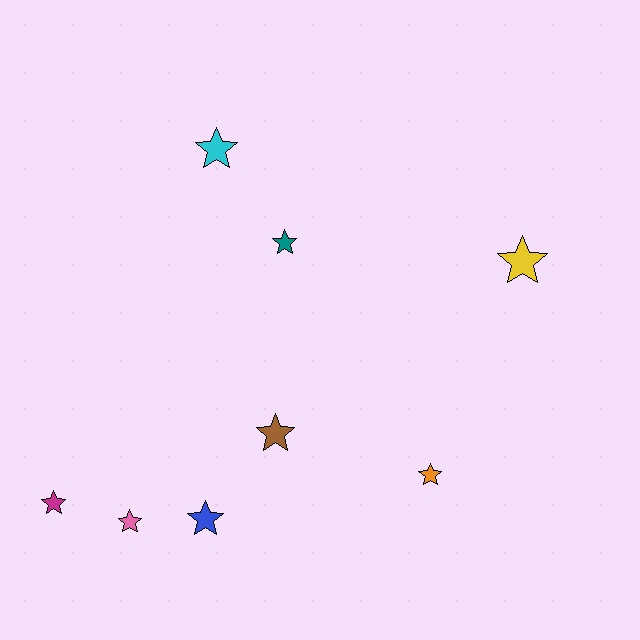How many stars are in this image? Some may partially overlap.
There are 8 stars.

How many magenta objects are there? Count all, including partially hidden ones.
There is 1 magenta object.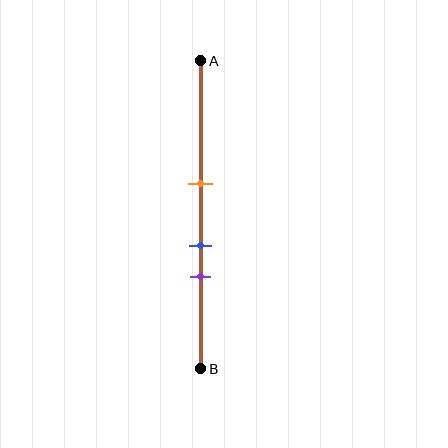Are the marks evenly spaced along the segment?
Yes, the marks are approximately evenly spaced.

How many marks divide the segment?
There are 3 marks dividing the segment.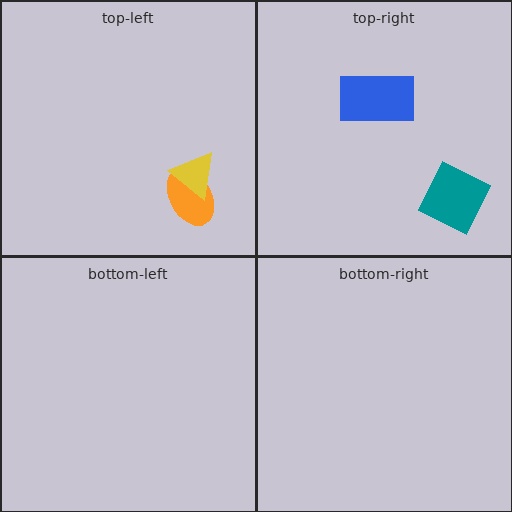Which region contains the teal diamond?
The top-right region.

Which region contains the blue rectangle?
The top-right region.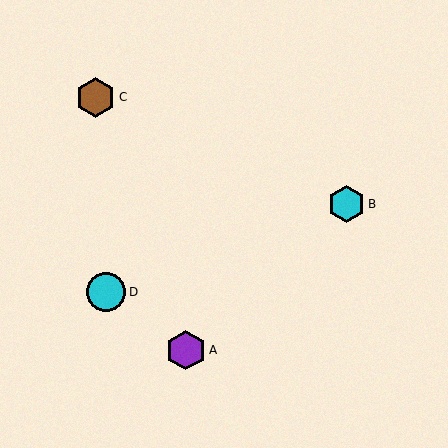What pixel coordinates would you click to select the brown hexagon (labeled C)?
Click at (96, 97) to select the brown hexagon C.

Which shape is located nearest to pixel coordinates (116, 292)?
The cyan circle (labeled D) at (106, 292) is nearest to that location.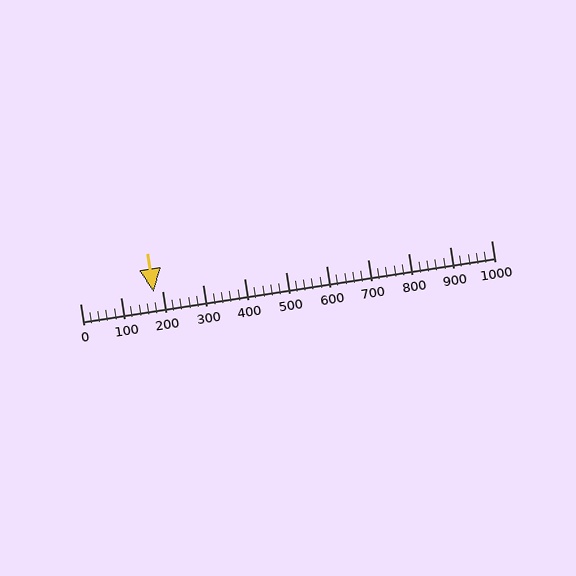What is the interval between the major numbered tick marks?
The major tick marks are spaced 100 units apart.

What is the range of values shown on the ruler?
The ruler shows values from 0 to 1000.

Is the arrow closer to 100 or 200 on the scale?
The arrow is closer to 200.